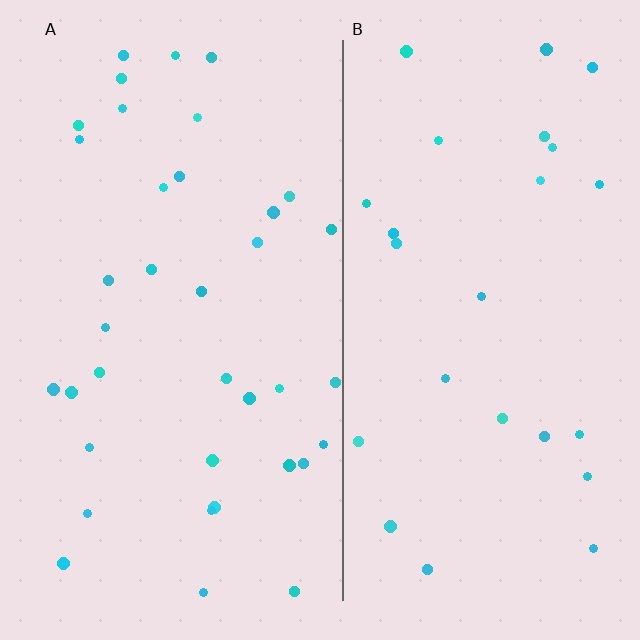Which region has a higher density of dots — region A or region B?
A (the left).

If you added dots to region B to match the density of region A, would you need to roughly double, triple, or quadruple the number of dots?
Approximately double.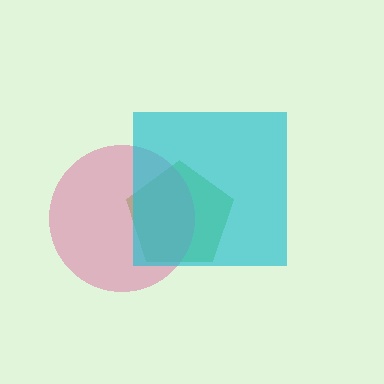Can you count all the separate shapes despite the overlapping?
Yes, there are 3 separate shapes.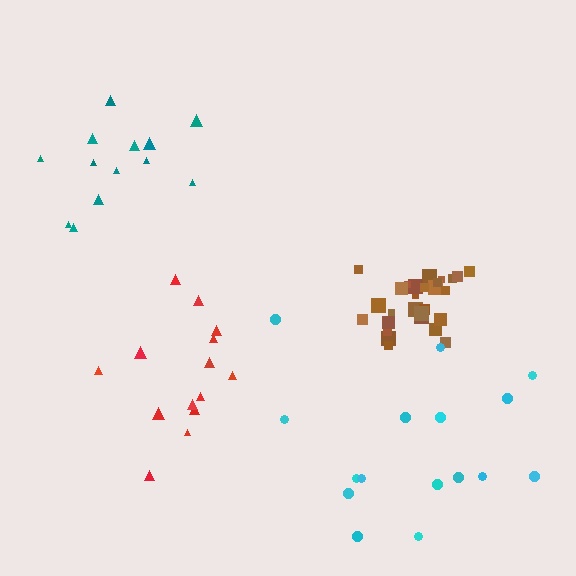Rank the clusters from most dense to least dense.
brown, teal, red, cyan.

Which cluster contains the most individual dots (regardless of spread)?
Brown (28).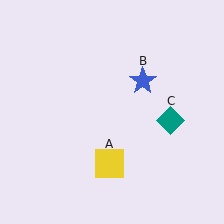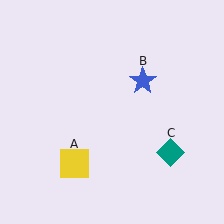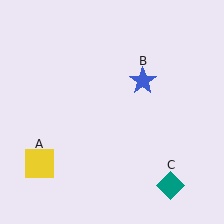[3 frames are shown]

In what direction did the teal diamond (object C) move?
The teal diamond (object C) moved down.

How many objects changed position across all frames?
2 objects changed position: yellow square (object A), teal diamond (object C).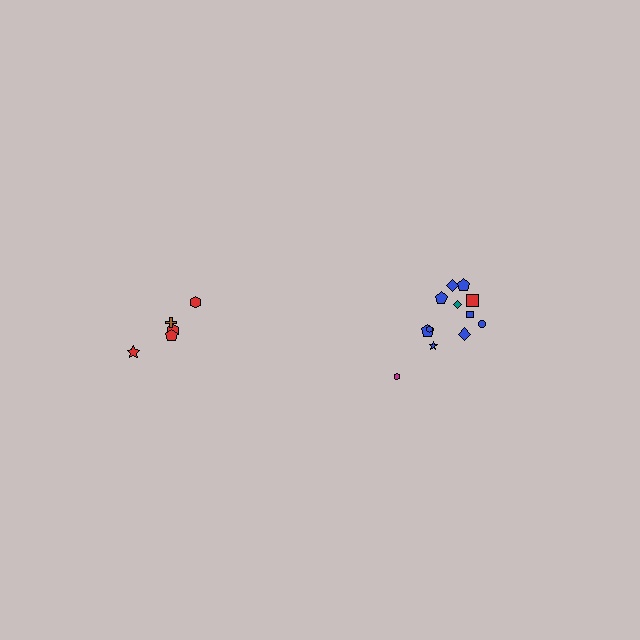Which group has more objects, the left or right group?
The right group.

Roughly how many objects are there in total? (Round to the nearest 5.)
Roughly 15 objects in total.